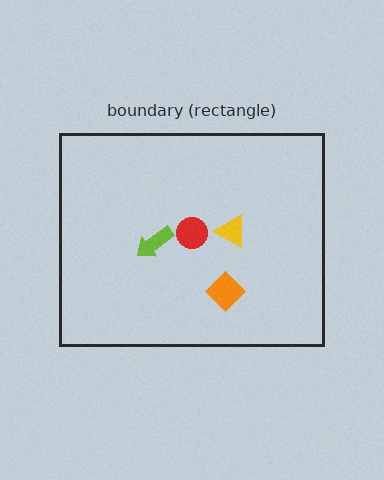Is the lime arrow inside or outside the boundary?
Inside.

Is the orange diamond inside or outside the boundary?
Inside.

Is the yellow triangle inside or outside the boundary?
Inside.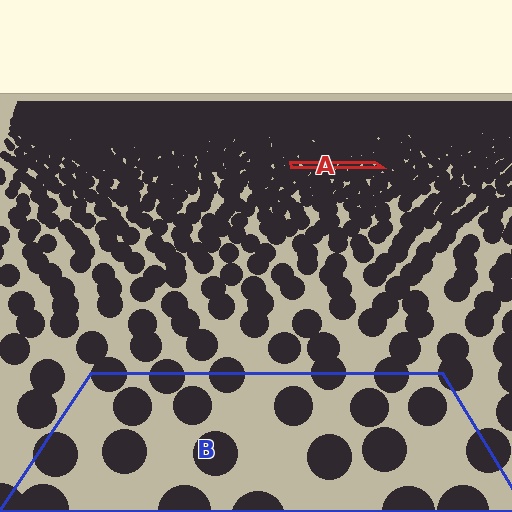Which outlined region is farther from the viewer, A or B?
Region A is farther from the viewer — the texture elements inside it appear smaller and more densely packed.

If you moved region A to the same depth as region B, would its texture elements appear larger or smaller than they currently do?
They would appear larger. At a closer depth, the same texture elements are projected at a bigger on-screen size.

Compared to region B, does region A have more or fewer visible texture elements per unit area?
Region A has more texture elements per unit area — they are packed more densely because it is farther away.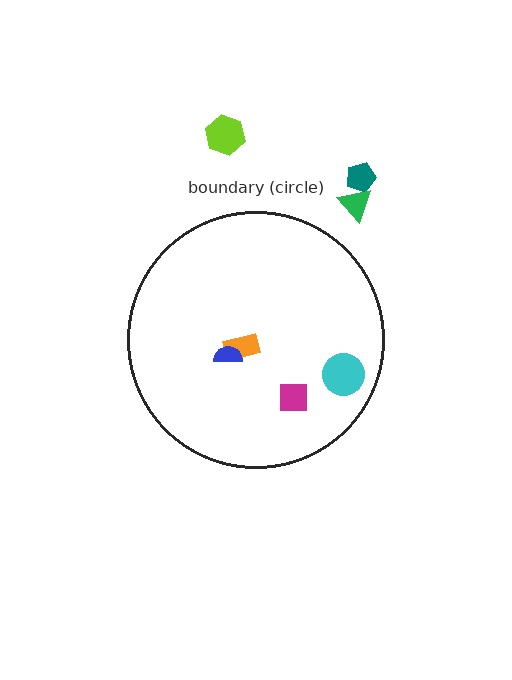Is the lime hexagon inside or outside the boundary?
Outside.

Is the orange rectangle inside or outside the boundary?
Inside.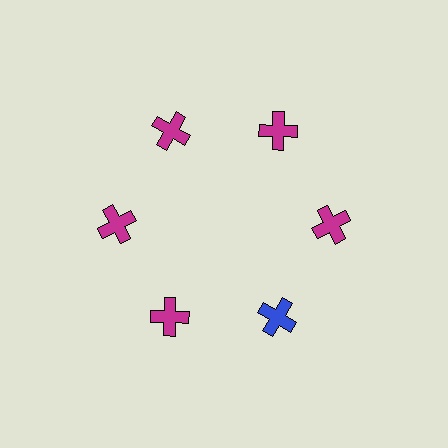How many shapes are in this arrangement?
There are 6 shapes arranged in a ring pattern.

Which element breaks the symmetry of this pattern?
The blue cross at roughly the 5 o'clock position breaks the symmetry. All other shapes are magenta crosses.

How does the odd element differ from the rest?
It has a different color: blue instead of magenta.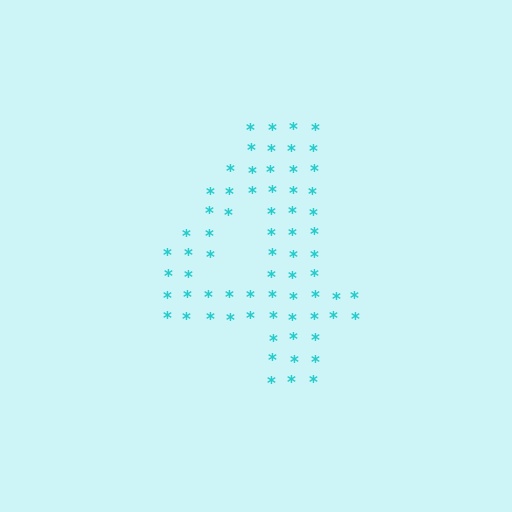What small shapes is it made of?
It is made of small asterisks.